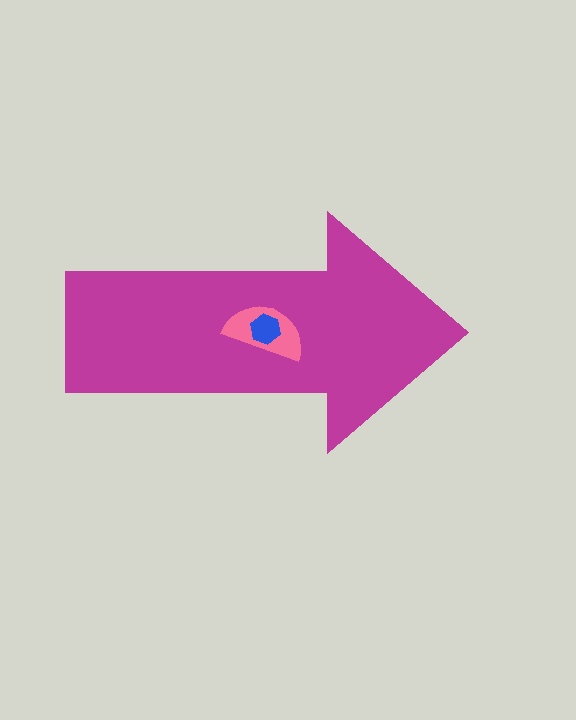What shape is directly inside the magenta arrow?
The pink semicircle.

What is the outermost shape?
The magenta arrow.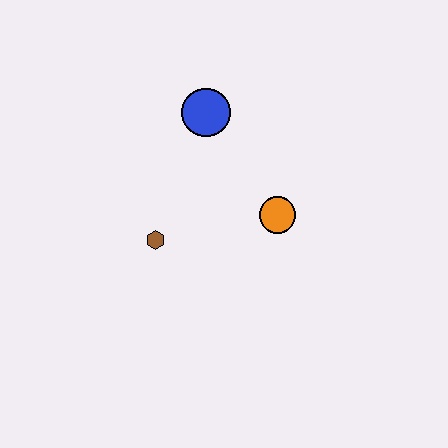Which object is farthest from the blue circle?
The brown hexagon is farthest from the blue circle.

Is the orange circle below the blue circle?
Yes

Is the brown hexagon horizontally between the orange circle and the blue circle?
No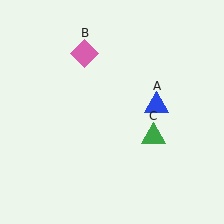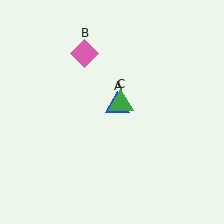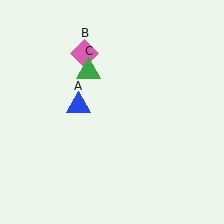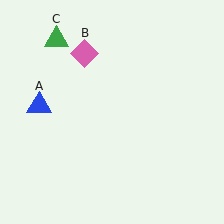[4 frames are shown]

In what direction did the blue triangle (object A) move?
The blue triangle (object A) moved left.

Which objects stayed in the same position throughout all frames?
Pink diamond (object B) remained stationary.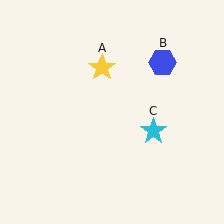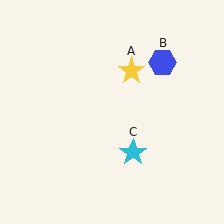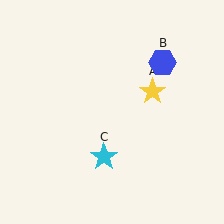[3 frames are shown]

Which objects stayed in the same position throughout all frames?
Blue hexagon (object B) remained stationary.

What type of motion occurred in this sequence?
The yellow star (object A), cyan star (object C) rotated clockwise around the center of the scene.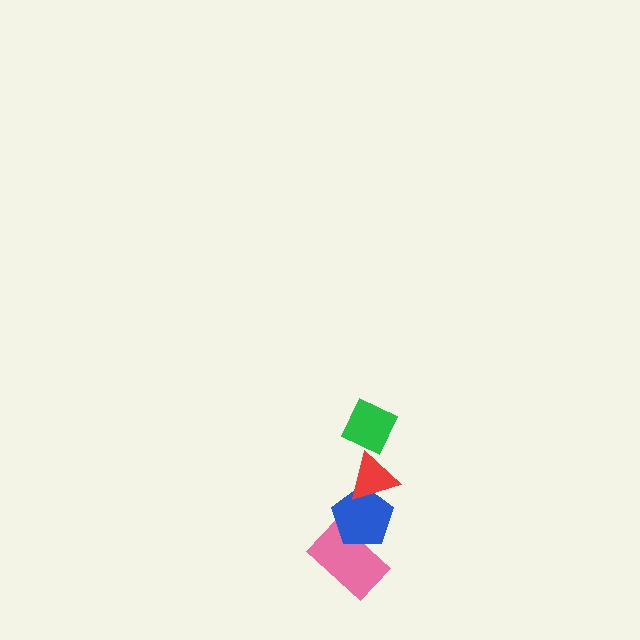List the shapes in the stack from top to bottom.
From top to bottom: the green diamond, the red triangle, the blue pentagon, the pink rectangle.